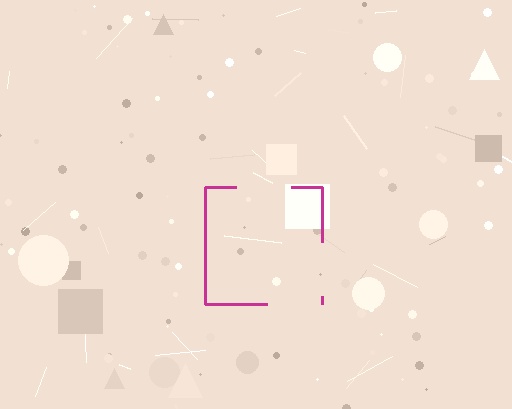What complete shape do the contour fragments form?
The contour fragments form a square.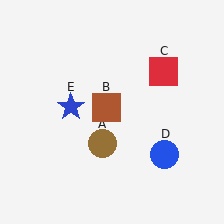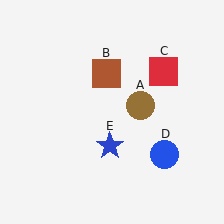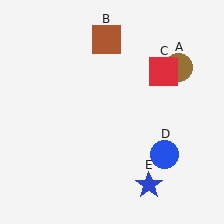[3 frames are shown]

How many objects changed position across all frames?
3 objects changed position: brown circle (object A), brown square (object B), blue star (object E).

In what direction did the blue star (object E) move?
The blue star (object E) moved down and to the right.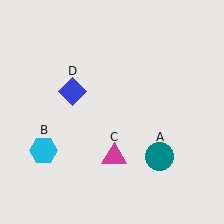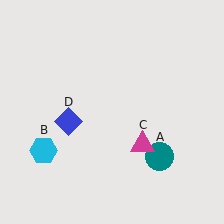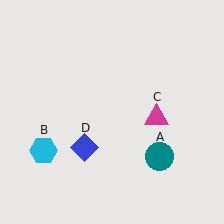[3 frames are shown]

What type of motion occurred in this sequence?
The magenta triangle (object C), blue diamond (object D) rotated counterclockwise around the center of the scene.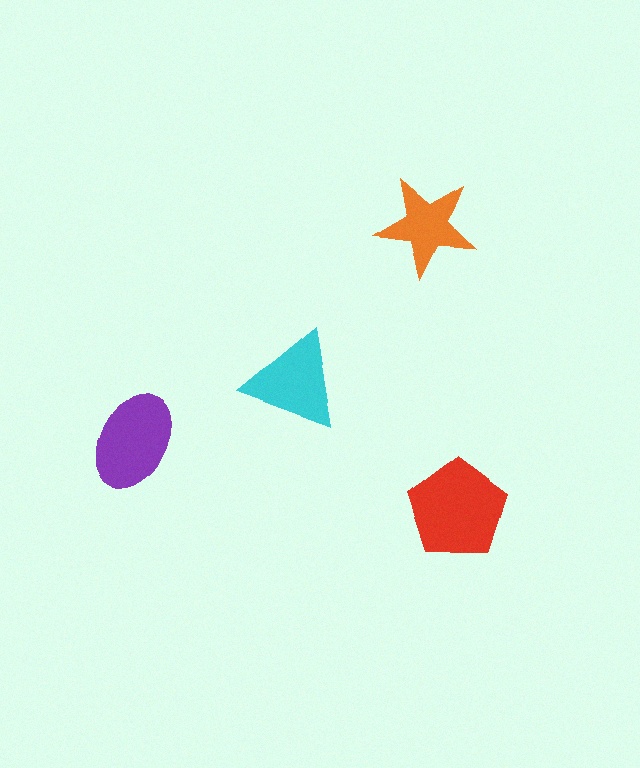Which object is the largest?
The red pentagon.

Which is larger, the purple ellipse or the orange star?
The purple ellipse.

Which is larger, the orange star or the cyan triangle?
The cyan triangle.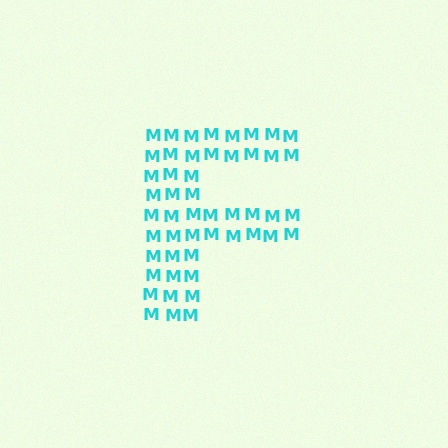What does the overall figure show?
The overall figure shows the letter F.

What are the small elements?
The small elements are letter M's.